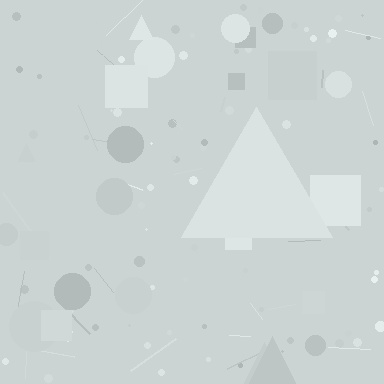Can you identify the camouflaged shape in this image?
The camouflaged shape is a triangle.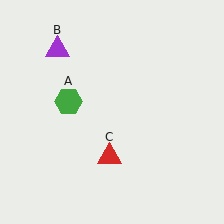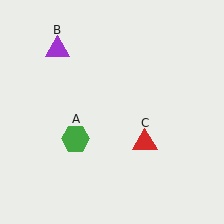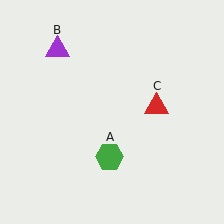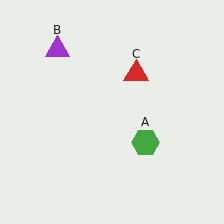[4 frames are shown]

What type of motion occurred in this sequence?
The green hexagon (object A), red triangle (object C) rotated counterclockwise around the center of the scene.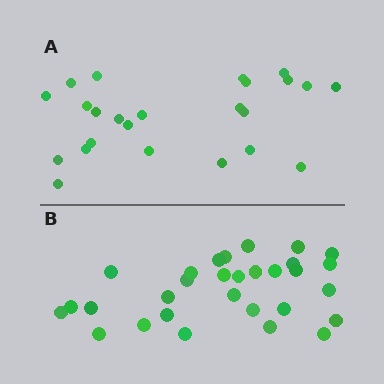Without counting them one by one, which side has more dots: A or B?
Region B (the bottom region) has more dots.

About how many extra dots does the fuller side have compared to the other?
Region B has about 6 more dots than region A.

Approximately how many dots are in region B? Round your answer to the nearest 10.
About 30 dots.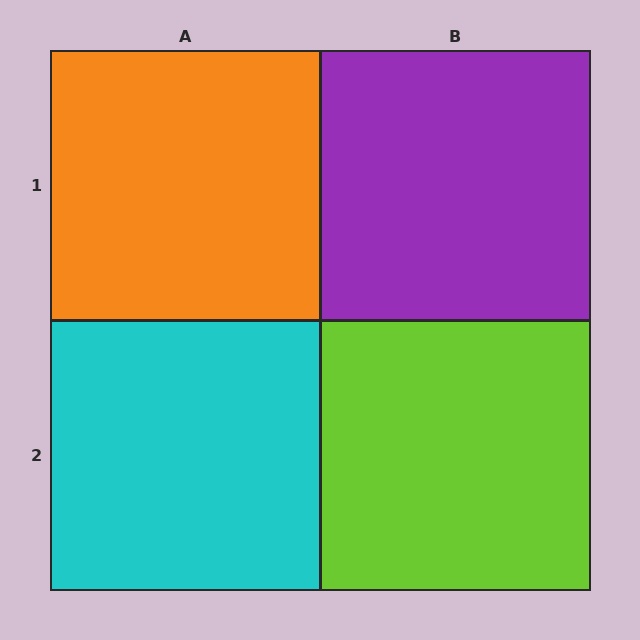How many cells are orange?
1 cell is orange.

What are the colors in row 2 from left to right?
Cyan, lime.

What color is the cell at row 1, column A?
Orange.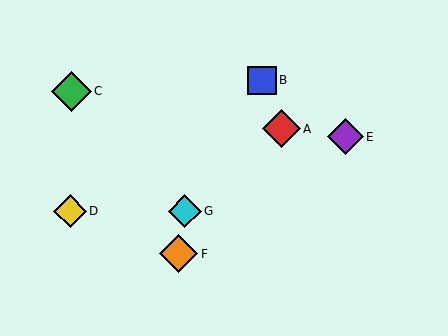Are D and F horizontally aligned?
No, D is at y≈211 and F is at y≈254.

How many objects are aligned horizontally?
2 objects (D, G) are aligned horizontally.